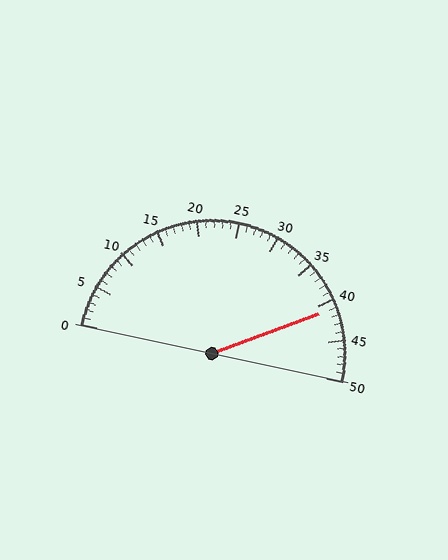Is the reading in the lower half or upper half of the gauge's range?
The reading is in the upper half of the range (0 to 50).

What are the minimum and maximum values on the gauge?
The gauge ranges from 0 to 50.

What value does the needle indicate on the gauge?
The needle indicates approximately 41.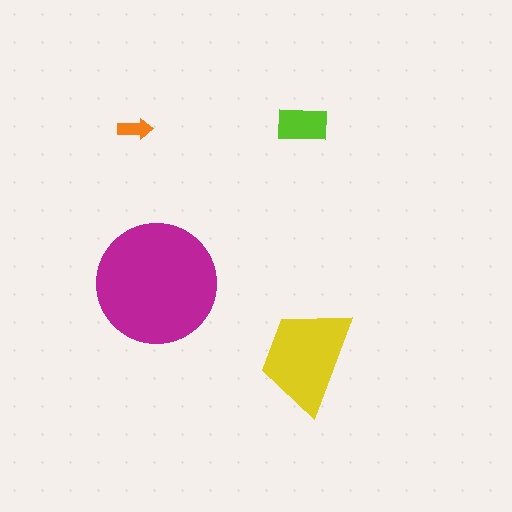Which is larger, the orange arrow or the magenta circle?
The magenta circle.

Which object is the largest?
The magenta circle.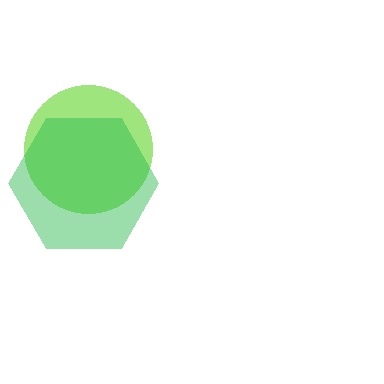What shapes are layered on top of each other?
The layered shapes are: a lime circle, a green hexagon.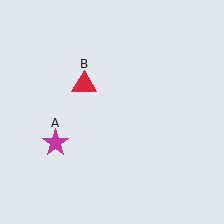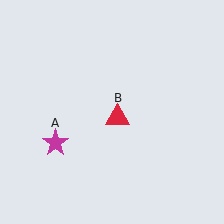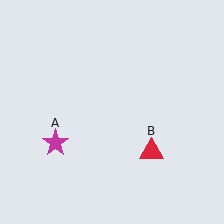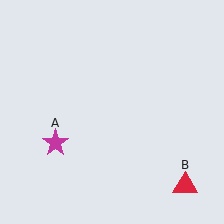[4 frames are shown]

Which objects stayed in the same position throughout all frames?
Magenta star (object A) remained stationary.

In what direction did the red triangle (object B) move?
The red triangle (object B) moved down and to the right.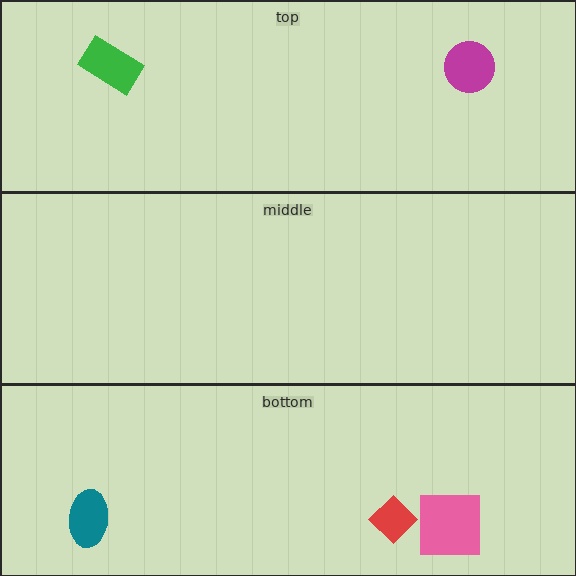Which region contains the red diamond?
The bottom region.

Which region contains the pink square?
The bottom region.